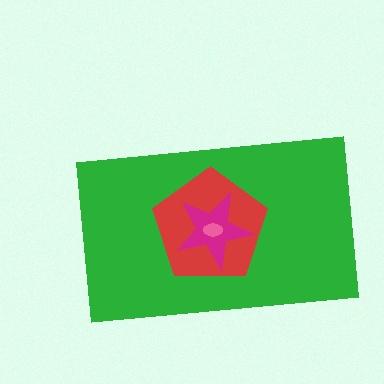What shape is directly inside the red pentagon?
The magenta star.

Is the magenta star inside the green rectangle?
Yes.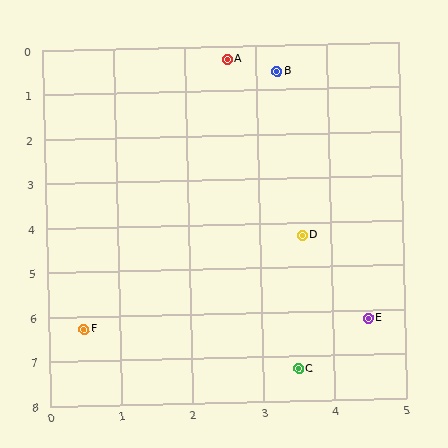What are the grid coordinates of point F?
Point F is at approximately (0.5, 6.3).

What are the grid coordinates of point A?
Point A is at approximately (2.6, 0.3).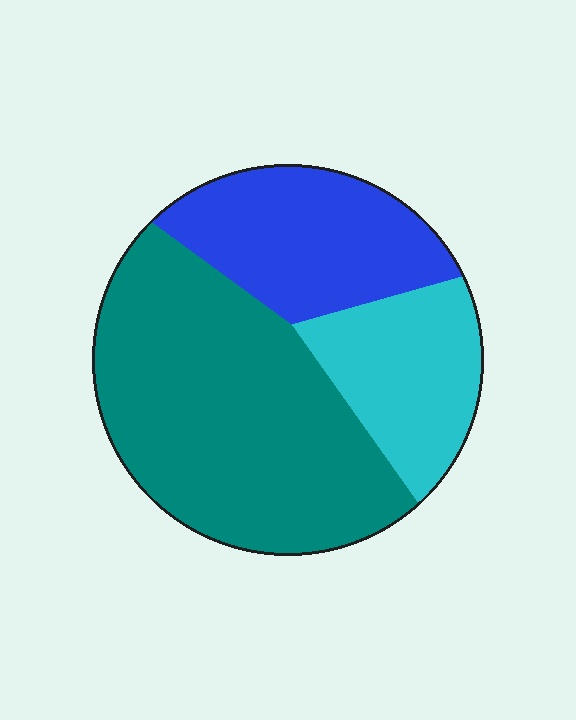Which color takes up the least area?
Cyan, at roughly 20%.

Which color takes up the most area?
Teal, at roughly 55%.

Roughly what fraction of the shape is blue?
Blue covers around 25% of the shape.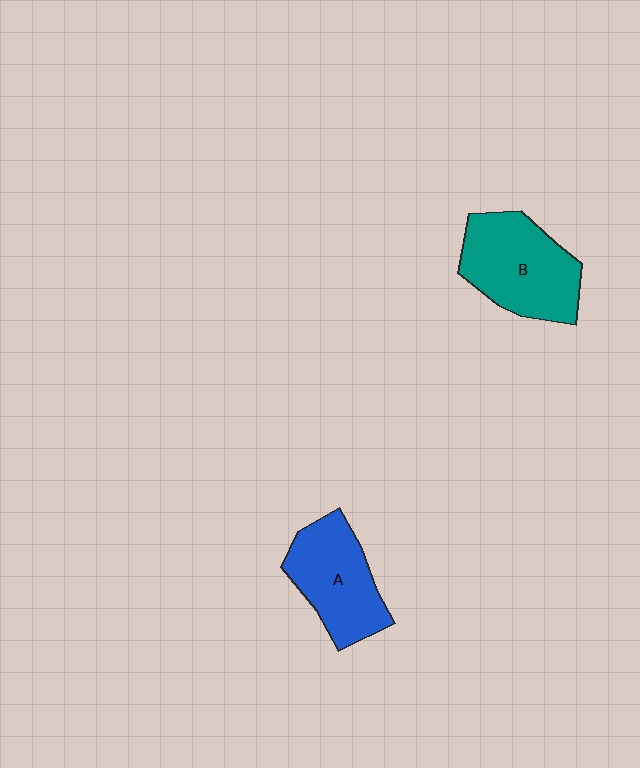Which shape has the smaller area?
Shape A (blue).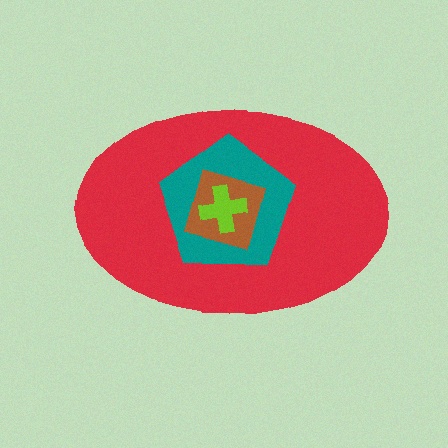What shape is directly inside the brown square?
The lime cross.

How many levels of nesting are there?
4.